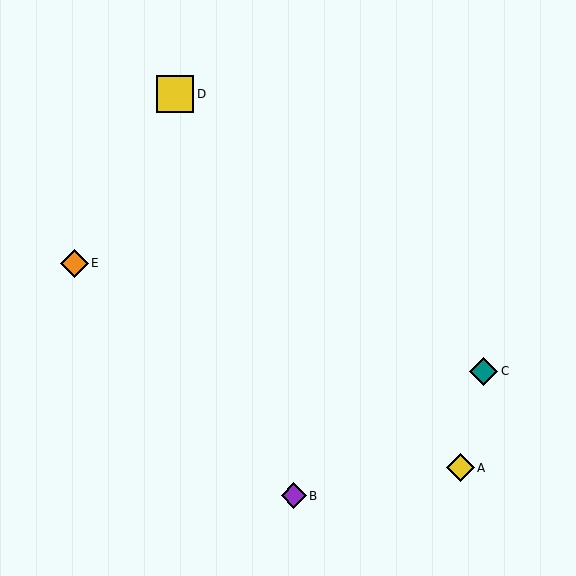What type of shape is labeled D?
Shape D is a yellow square.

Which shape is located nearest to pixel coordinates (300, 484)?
The purple diamond (labeled B) at (294, 496) is nearest to that location.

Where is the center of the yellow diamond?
The center of the yellow diamond is at (460, 468).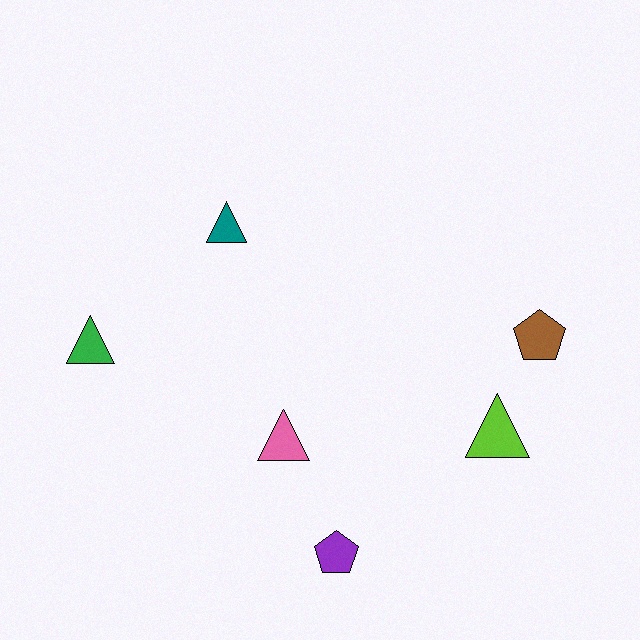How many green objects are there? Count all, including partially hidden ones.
There is 1 green object.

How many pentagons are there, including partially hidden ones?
There are 2 pentagons.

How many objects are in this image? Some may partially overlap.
There are 6 objects.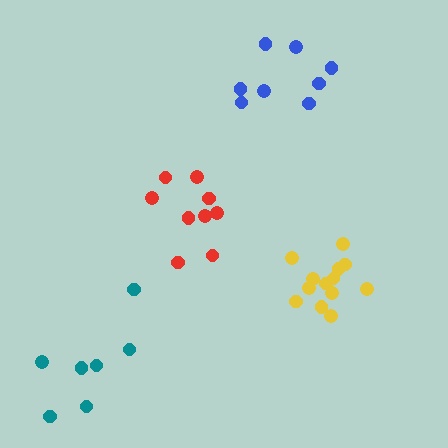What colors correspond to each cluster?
The clusters are colored: teal, red, yellow, blue.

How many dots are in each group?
Group 1: 7 dots, Group 2: 9 dots, Group 3: 13 dots, Group 4: 8 dots (37 total).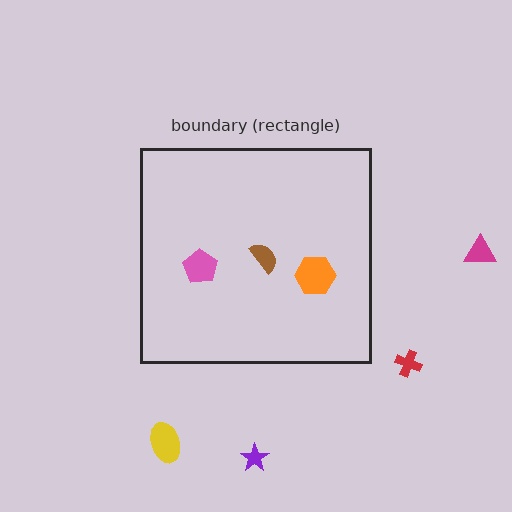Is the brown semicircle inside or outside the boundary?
Inside.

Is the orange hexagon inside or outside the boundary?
Inside.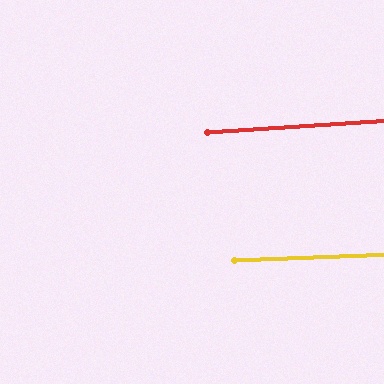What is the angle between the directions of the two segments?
Approximately 2 degrees.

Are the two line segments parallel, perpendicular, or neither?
Parallel — their directions differ by only 1.7°.